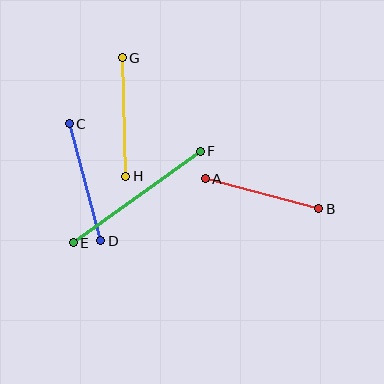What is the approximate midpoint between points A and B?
The midpoint is at approximately (262, 194) pixels.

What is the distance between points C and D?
The distance is approximately 121 pixels.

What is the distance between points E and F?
The distance is approximately 156 pixels.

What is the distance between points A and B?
The distance is approximately 118 pixels.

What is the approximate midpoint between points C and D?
The midpoint is at approximately (85, 182) pixels.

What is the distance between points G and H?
The distance is approximately 119 pixels.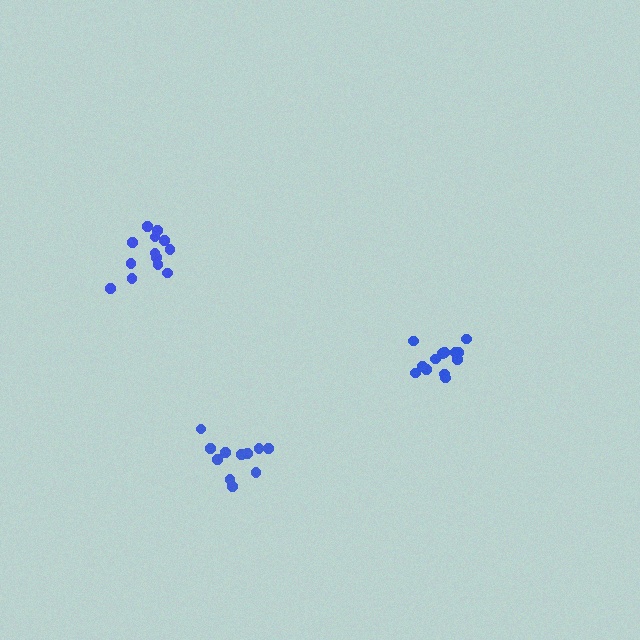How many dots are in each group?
Group 1: 13 dots, Group 2: 13 dots, Group 3: 11 dots (37 total).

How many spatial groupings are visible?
There are 3 spatial groupings.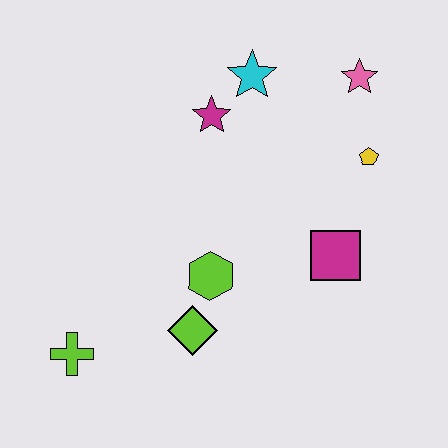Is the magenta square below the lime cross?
No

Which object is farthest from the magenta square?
The lime cross is farthest from the magenta square.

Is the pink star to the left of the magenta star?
No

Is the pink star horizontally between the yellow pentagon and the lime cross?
Yes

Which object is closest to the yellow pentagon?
The pink star is closest to the yellow pentagon.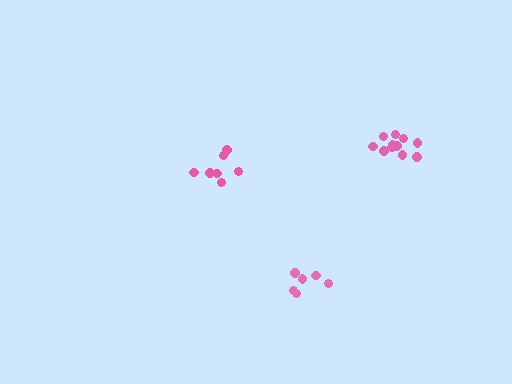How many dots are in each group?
Group 1: 6 dots, Group 2: 11 dots, Group 3: 7 dots (24 total).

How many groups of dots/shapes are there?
There are 3 groups.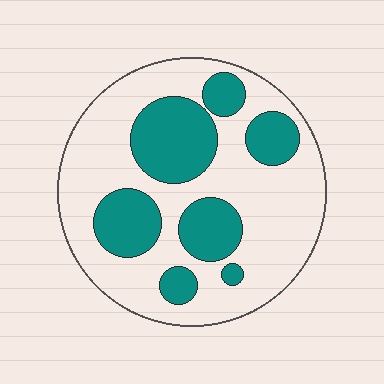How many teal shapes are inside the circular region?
7.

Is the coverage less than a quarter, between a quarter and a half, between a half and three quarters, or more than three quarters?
Between a quarter and a half.